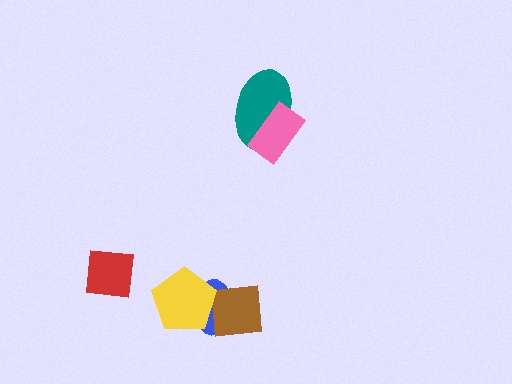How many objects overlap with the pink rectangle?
1 object overlaps with the pink rectangle.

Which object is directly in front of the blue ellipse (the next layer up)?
The brown square is directly in front of the blue ellipse.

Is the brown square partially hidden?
Yes, it is partially covered by another shape.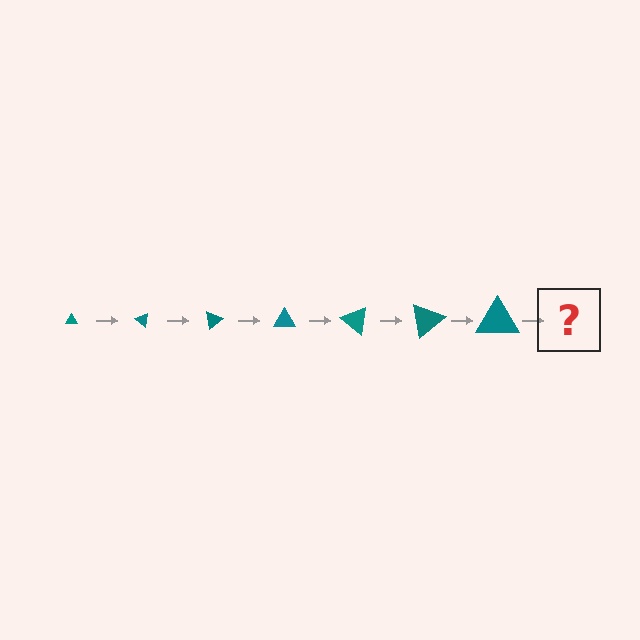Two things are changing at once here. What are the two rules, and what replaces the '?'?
The two rules are that the triangle grows larger each step and it rotates 40 degrees each step. The '?' should be a triangle, larger than the previous one and rotated 280 degrees from the start.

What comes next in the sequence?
The next element should be a triangle, larger than the previous one and rotated 280 degrees from the start.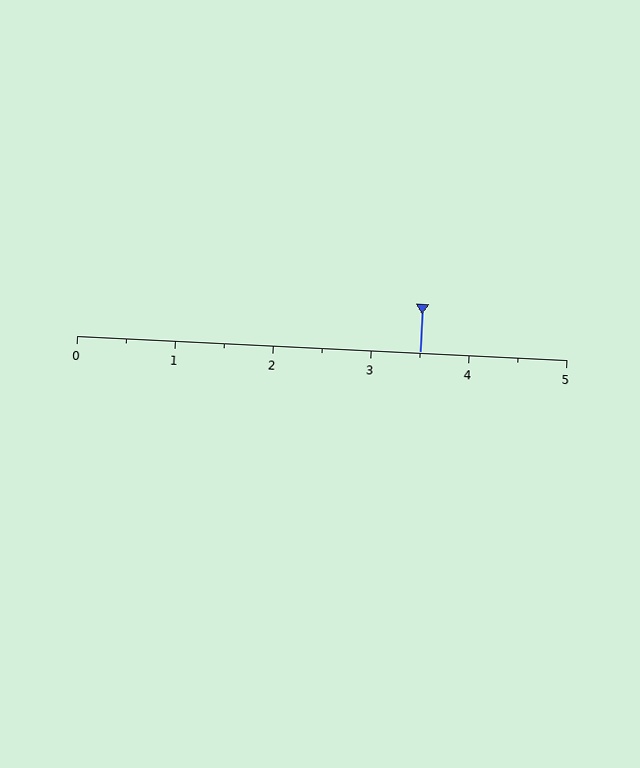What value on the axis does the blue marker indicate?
The marker indicates approximately 3.5.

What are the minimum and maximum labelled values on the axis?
The axis runs from 0 to 5.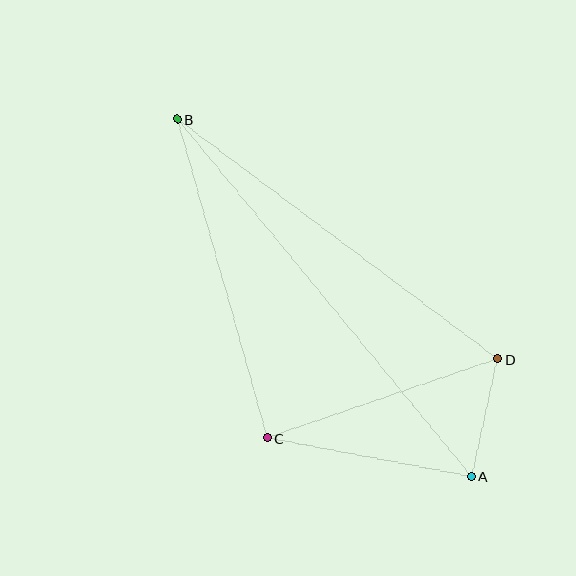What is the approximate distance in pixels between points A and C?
The distance between A and C is approximately 208 pixels.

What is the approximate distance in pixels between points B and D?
The distance between B and D is approximately 400 pixels.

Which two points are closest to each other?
Points A and D are closest to each other.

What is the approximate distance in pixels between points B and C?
The distance between B and C is approximately 331 pixels.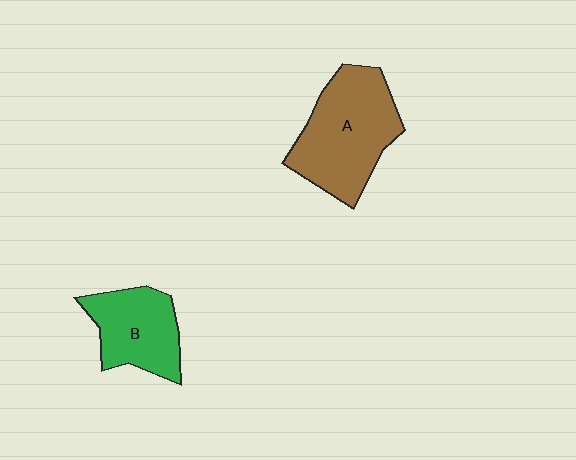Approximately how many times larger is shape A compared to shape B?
Approximately 1.5 times.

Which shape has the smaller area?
Shape B (green).